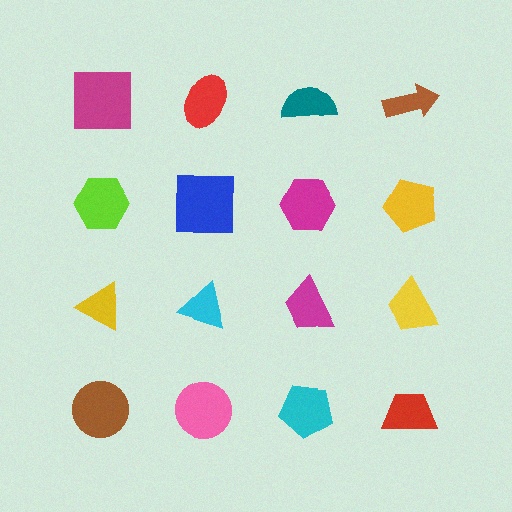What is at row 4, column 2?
A pink circle.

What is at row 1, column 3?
A teal semicircle.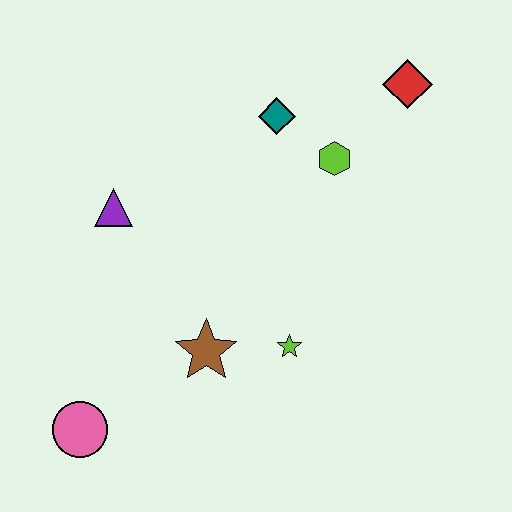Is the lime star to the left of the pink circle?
No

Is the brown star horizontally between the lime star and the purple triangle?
Yes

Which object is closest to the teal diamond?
The lime hexagon is closest to the teal diamond.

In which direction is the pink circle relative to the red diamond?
The pink circle is below the red diamond.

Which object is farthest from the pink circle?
The red diamond is farthest from the pink circle.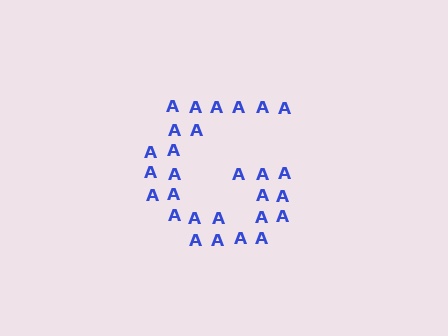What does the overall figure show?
The overall figure shows the letter G.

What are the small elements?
The small elements are letter A's.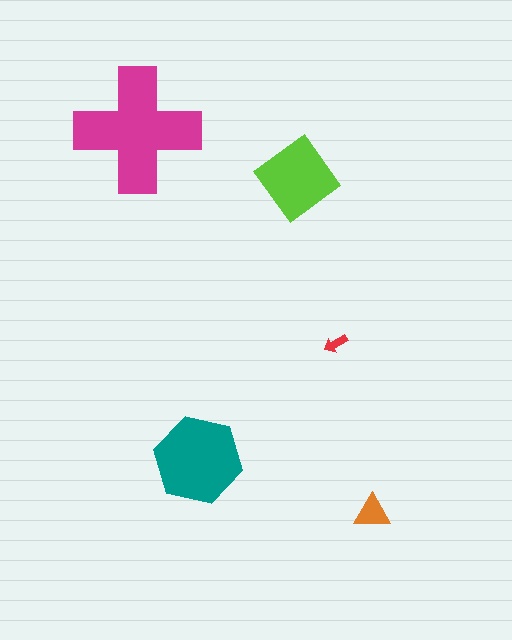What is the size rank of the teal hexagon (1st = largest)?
2nd.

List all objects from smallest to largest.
The red arrow, the orange triangle, the lime diamond, the teal hexagon, the magenta cross.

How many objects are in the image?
There are 5 objects in the image.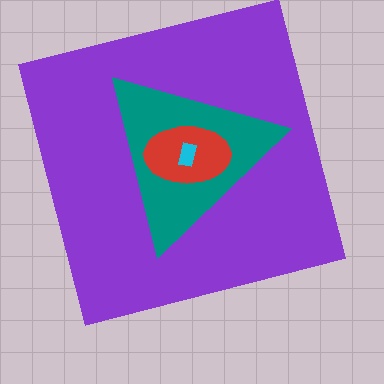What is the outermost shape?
The purple square.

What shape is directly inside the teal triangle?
The red ellipse.